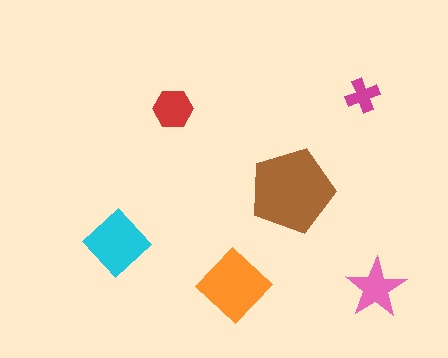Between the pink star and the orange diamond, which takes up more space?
The orange diamond.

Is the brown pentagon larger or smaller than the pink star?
Larger.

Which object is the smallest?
The magenta cross.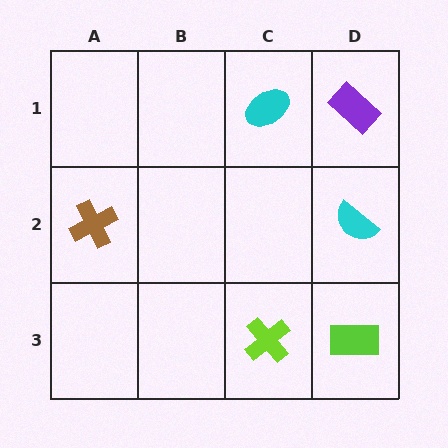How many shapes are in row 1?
2 shapes.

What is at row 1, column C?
A cyan ellipse.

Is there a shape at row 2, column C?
No, that cell is empty.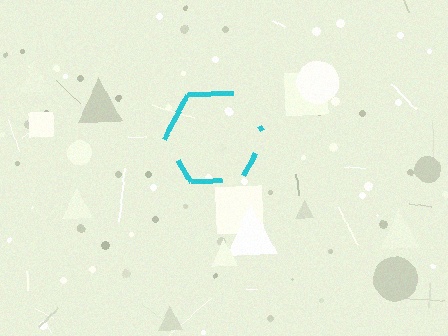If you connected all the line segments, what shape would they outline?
They would outline a hexagon.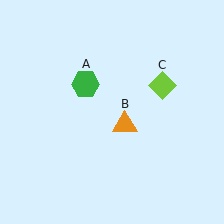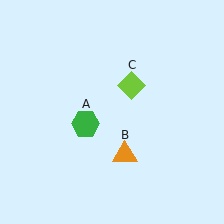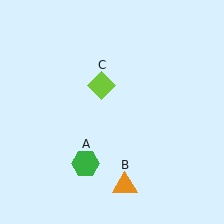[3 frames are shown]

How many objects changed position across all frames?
3 objects changed position: green hexagon (object A), orange triangle (object B), lime diamond (object C).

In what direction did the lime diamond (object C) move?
The lime diamond (object C) moved left.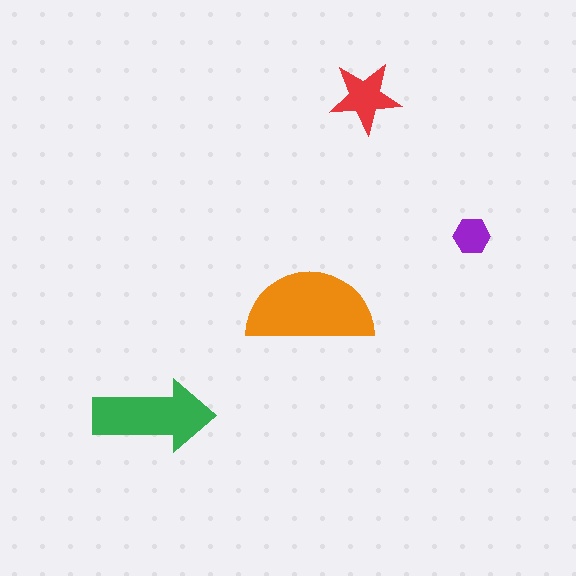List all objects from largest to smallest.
The orange semicircle, the green arrow, the red star, the purple hexagon.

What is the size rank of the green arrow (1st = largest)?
2nd.